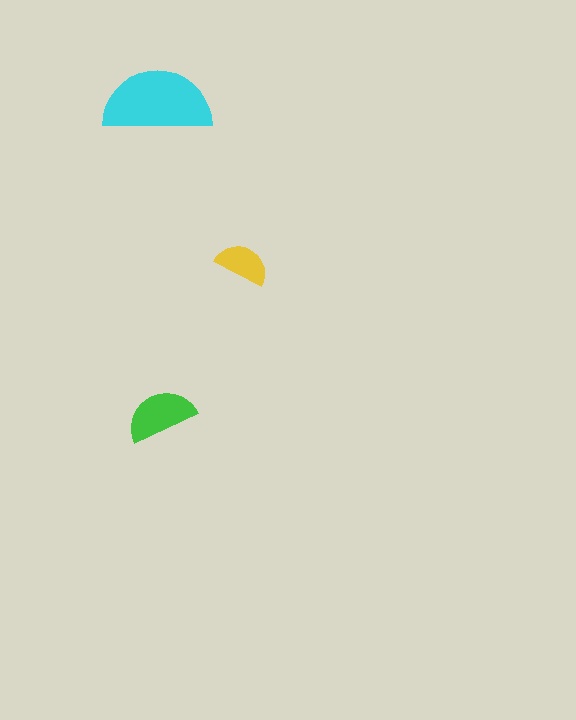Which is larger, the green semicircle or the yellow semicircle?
The green one.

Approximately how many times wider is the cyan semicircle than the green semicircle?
About 1.5 times wider.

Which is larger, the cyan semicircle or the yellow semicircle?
The cyan one.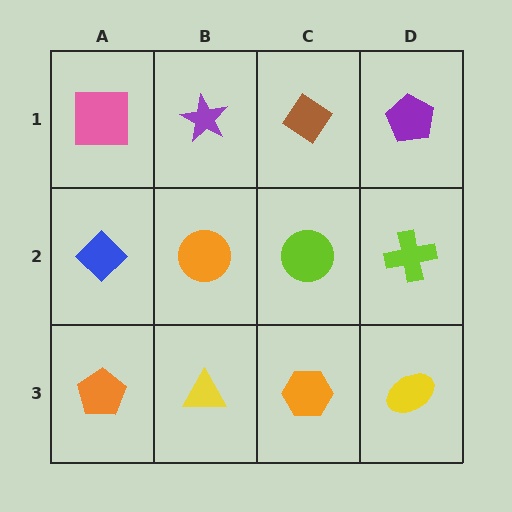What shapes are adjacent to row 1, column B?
An orange circle (row 2, column B), a pink square (row 1, column A), a brown diamond (row 1, column C).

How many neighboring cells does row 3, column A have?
2.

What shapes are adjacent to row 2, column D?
A purple pentagon (row 1, column D), a yellow ellipse (row 3, column D), a lime circle (row 2, column C).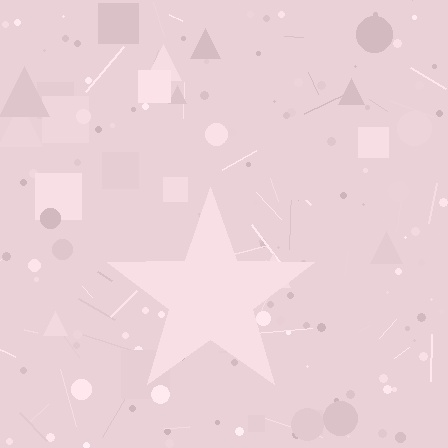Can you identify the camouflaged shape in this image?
The camouflaged shape is a star.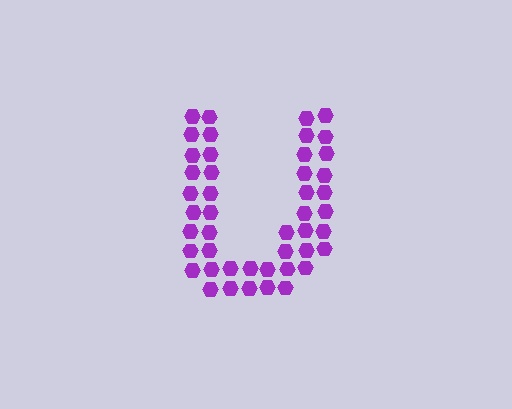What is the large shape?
The large shape is the letter U.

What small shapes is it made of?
It is made of small hexagons.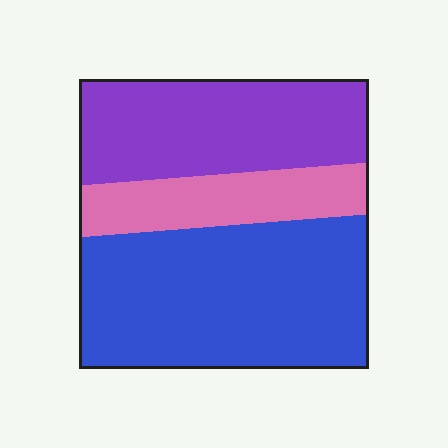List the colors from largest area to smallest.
From largest to smallest: blue, purple, pink.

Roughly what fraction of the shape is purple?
Purple takes up about one third (1/3) of the shape.